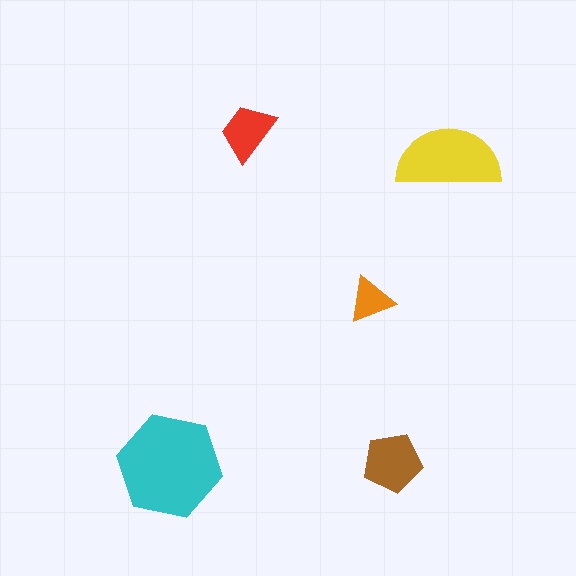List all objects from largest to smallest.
The cyan hexagon, the yellow semicircle, the brown pentagon, the red trapezoid, the orange triangle.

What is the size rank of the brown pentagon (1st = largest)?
3rd.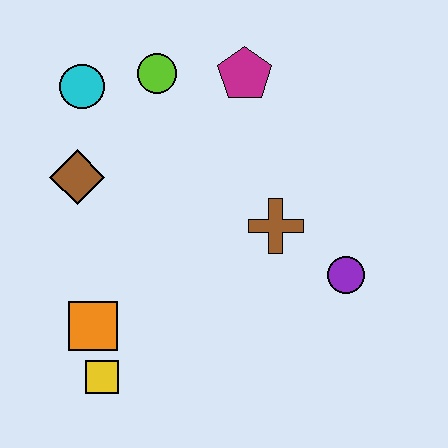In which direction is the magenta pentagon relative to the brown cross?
The magenta pentagon is above the brown cross.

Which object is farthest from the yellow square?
The magenta pentagon is farthest from the yellow square.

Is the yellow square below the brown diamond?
Yes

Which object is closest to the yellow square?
The orange square is closest to the yellow square.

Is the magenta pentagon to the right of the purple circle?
No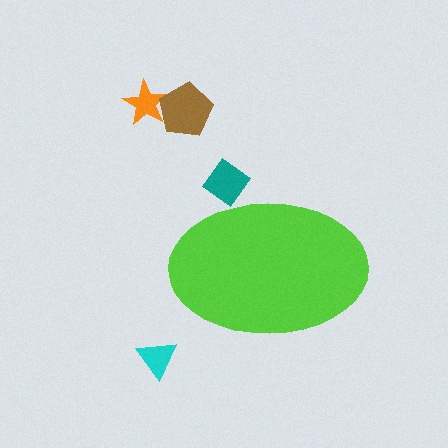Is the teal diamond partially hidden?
Yes, the teal diamond is partially hidden behind the lime ellipse.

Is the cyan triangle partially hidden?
No, the cyan triangle is fully visible.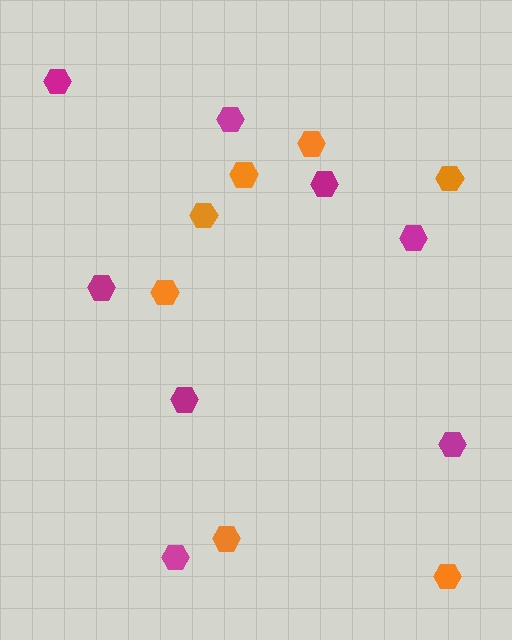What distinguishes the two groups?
There are 2 groups: one group of orange hexagons (7) and one group of magenta hexagons (8).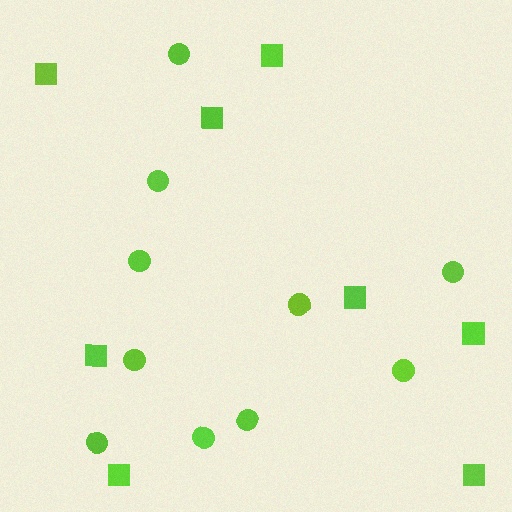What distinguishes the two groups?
There are 2 groups: one group of circles (10) and one group of squares (8).